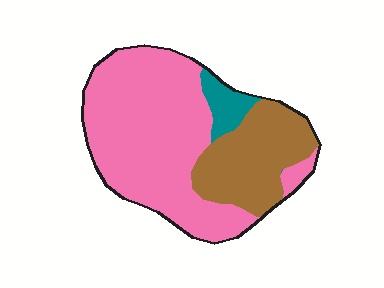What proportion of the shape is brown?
Brown takes up about one quarter (1/4) of the shape.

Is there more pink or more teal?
Pink.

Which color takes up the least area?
Teal, at roughly 5%.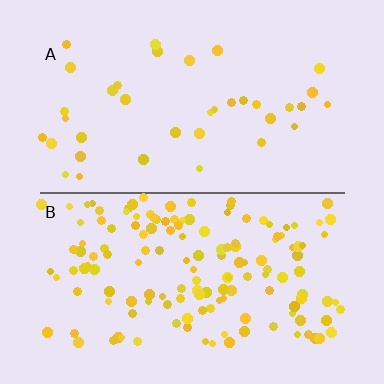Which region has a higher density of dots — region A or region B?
B (the bottom).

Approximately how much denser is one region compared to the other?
Approximately 4.0× — region B over region A.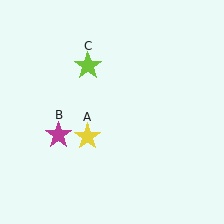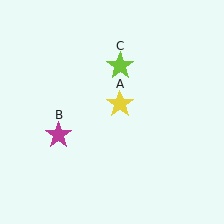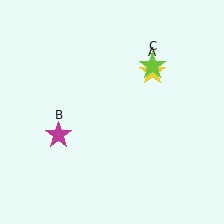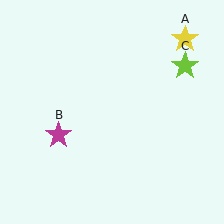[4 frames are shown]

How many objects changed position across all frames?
2 objects changed position: yellow star (object A), lime star (object C).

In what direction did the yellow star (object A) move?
The yellow star (object A) moved up and to the right.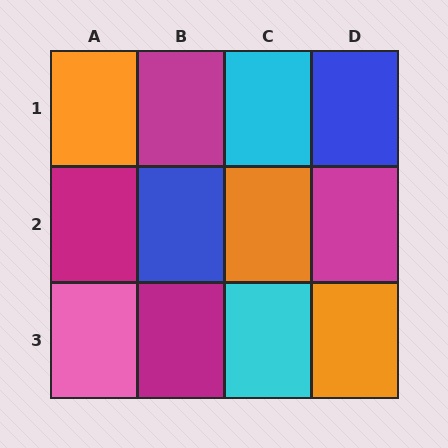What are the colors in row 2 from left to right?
Magenta, blue, orange, magenta.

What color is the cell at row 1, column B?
Magenta.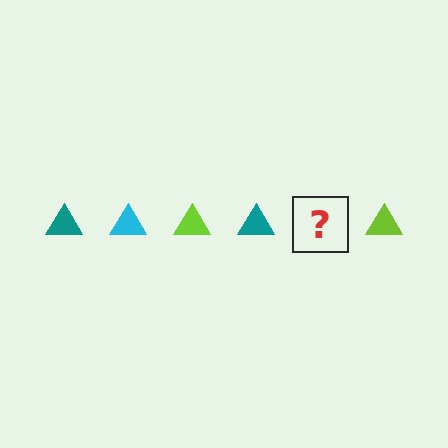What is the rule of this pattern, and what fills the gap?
The rule is that the pattern cycles through teal, cyan, lime triangles. The gap should be filled with a cyan triangle.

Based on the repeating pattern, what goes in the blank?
The blank should be a cyan triangle.